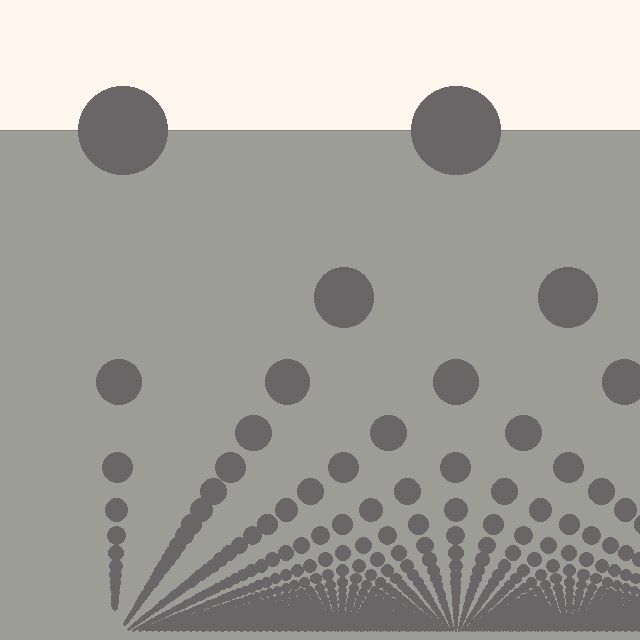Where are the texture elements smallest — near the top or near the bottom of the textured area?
Near the bottom.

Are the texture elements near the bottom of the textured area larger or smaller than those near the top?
Smaller. The gradient is inverted — elements near the bottom are smaller and denser.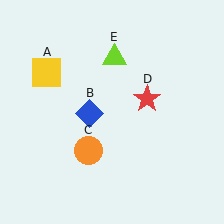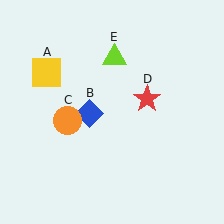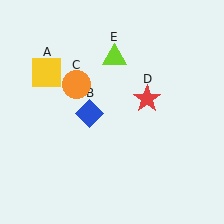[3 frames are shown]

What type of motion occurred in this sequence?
The orange circle (object C) rotated clockwise around the center of the scene.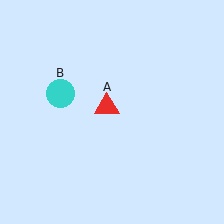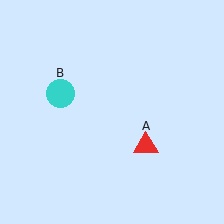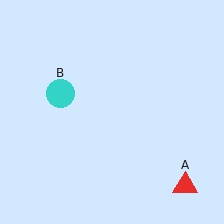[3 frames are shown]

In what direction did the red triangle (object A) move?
The red triangle (object A) moved down and to the right.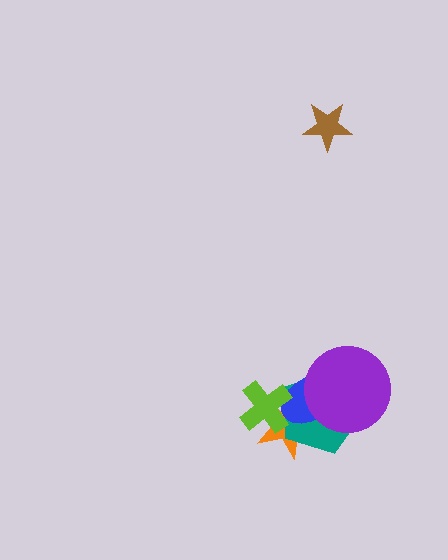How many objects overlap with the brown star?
0 objects overlap with the brown star.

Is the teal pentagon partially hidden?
Yes, it is partially covered by another shape.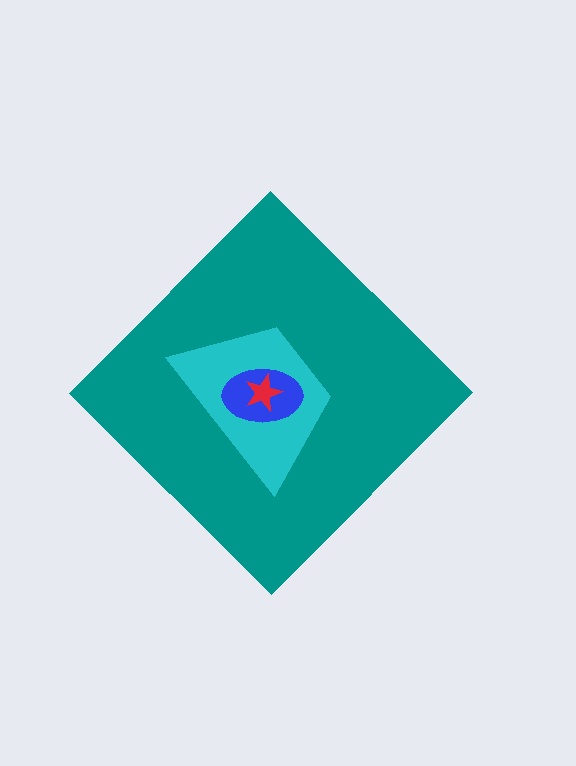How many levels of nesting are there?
4.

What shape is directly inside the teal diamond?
The cyan trapezoid.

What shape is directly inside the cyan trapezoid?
The blue ellipse.